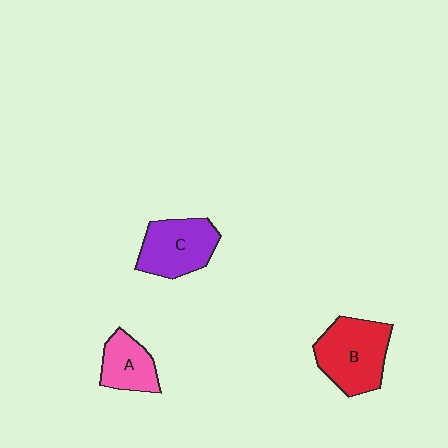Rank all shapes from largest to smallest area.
From largest to smallest: B (red), C (purple), A (pink).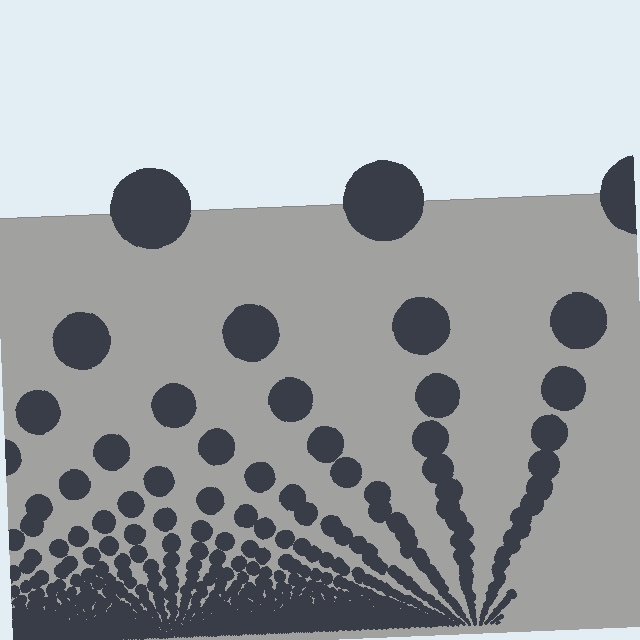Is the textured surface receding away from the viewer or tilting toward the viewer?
The surface appears to tilt toward the viewer. Texture elements get larger and sparser toward the top.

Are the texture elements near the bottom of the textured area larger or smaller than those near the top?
Smaller. The gradient is inverted — elements near the bottom are smaller and denser.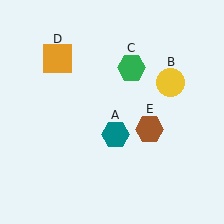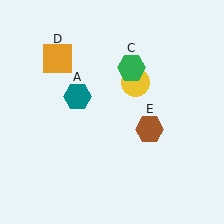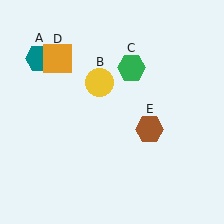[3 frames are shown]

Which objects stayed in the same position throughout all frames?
Green hexagon (object C) and orange square (object D) and brown hexagon (object E) remained stationary.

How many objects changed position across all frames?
2 objects changed position: teal hexagon (object A), yellow circle (object B).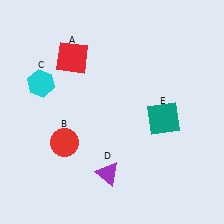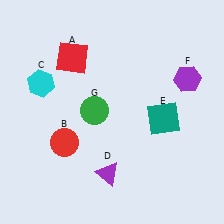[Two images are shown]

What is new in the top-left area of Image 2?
A green circle (G) was added in the top-left area of Image 2.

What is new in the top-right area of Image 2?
A purple hexagon (F) was added in the top-right area of Image 2.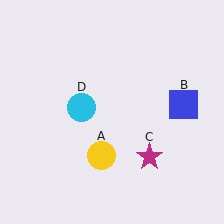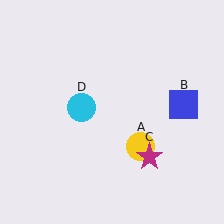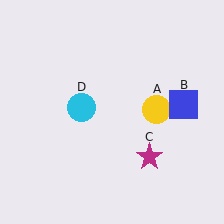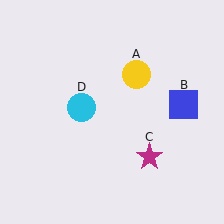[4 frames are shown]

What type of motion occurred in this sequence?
The yellow circle (object A) rotated counterclockwise around the center of the scene.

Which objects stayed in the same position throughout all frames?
Blue square (object B) and magenta star (object C) and cyan circle (object D) remained stationary.